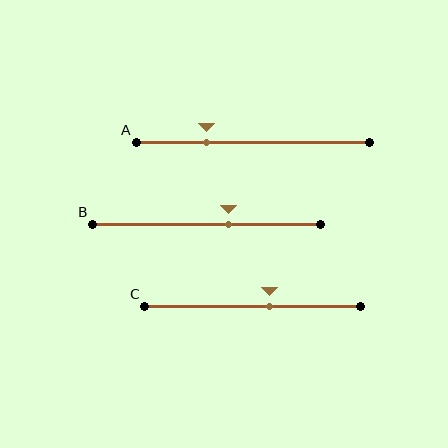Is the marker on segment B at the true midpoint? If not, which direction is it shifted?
No, the marker on segment B is shifted to the right by about 10% of the segment length.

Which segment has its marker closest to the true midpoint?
Segment C has its marker closest to the true midpoint.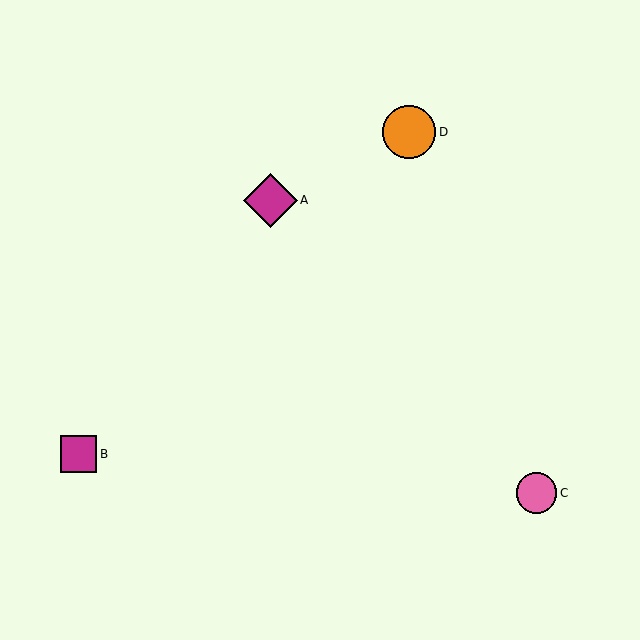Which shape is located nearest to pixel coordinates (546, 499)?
The pink circle (labeled C) at (537, 493) is nearest to that location.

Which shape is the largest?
The magenta diamond (labeled A) is the largest.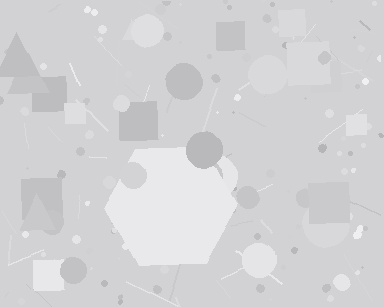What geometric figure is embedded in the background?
A hexagon is embedded in the background.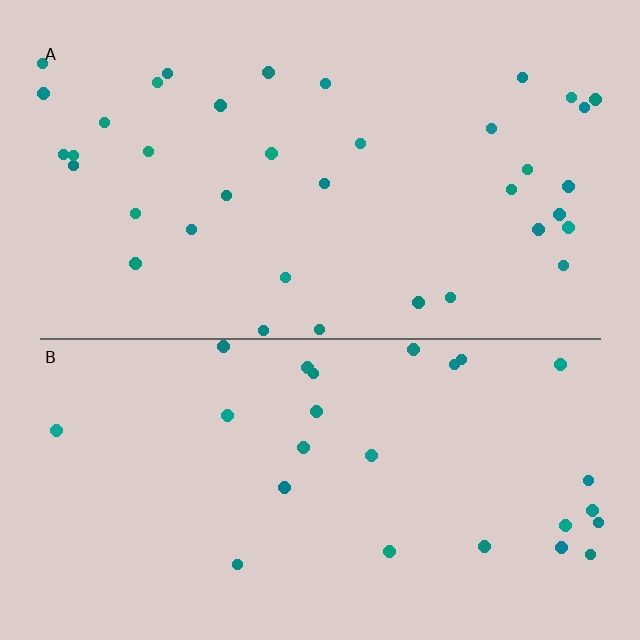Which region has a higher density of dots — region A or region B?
A (the top).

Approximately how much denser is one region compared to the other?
Approximately 1.4× — region A over region B.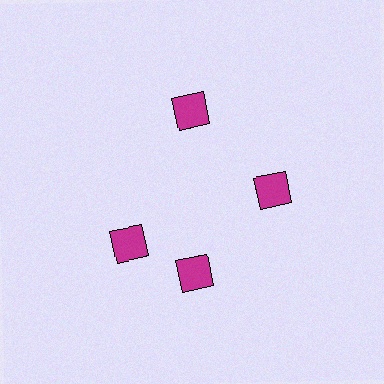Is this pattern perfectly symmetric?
No. The 4 magenta diamonds are arranged in a ring, but one element near the 9 o'clock position is rotated out of alignment along the ring, breaking the 4-fold rotational symmetry.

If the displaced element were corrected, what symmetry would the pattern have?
It would have 4-fold rotational symmetry — the pattern would map onto itself every 90 degrees.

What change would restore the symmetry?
The symmetry would be restored by rotating it back into even spacing with its neighbors so that all 4 diamonds sit at equal angles and equal distance from the center.